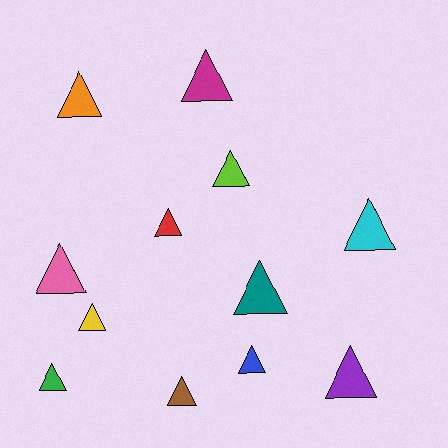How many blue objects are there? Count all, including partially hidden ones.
There is 1 blue object.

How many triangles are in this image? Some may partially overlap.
There are 12 triangles.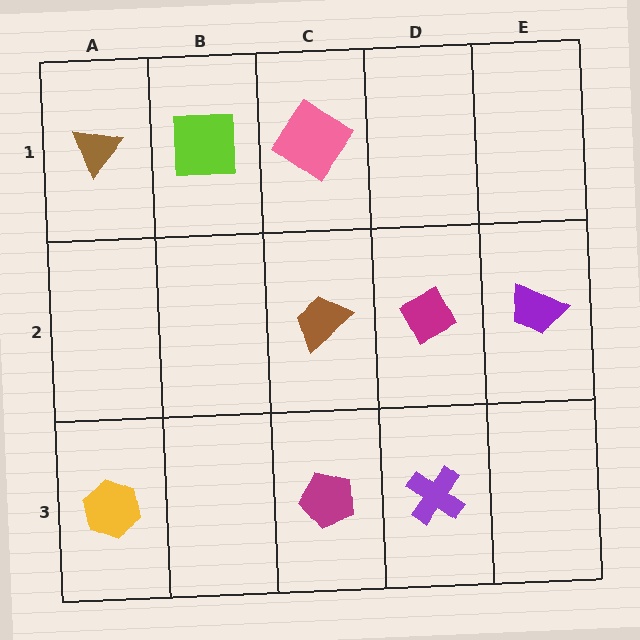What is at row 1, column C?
A pink diamond.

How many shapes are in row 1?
3 shapes.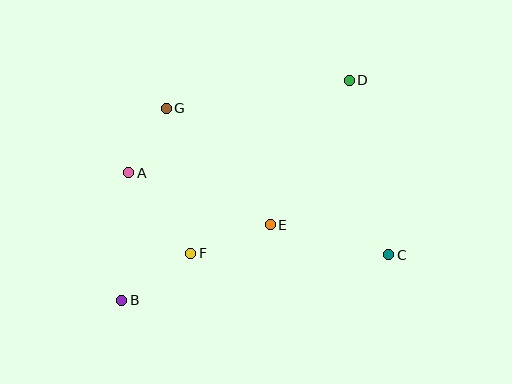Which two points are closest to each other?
Points A and G are closest to each other.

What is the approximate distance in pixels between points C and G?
The distance between C and G is approximately 266 pixels.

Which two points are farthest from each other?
Points B and D are farthest from each other.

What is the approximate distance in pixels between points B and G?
The distance between B and G is approximately 197 pixels.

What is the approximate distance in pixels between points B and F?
The distance between B and F is approximately 83 pixels.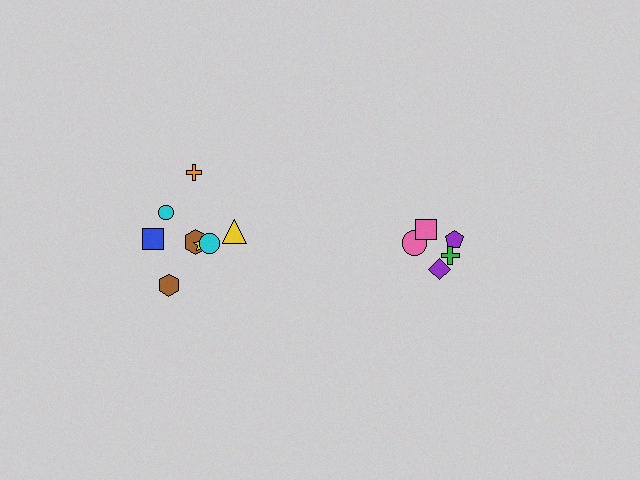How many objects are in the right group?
There are 5 objects.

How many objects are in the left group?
There are 8 objects.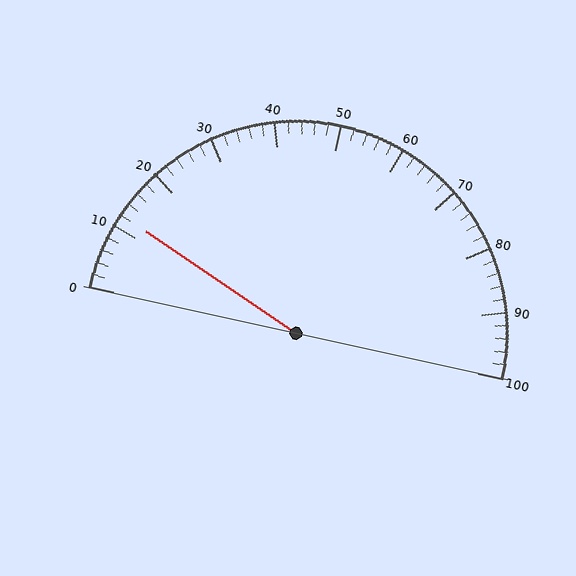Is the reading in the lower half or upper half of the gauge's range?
The reading is in the lower half of the range (0 to 100).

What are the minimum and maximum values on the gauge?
The gauge ranges from 0 to 100.